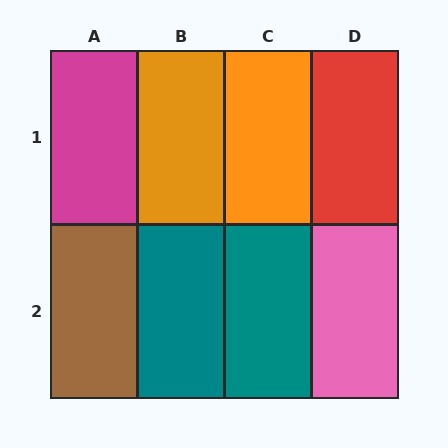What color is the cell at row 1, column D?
Red.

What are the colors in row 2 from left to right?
Brown, teal, teal, pink.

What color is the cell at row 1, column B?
Orange.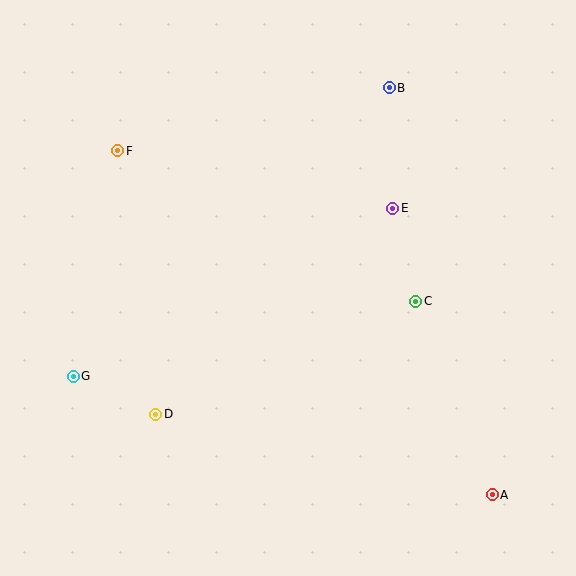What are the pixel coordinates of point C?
Point C is at (416, 301).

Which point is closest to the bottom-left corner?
Point G is closest to the bottom-left corner.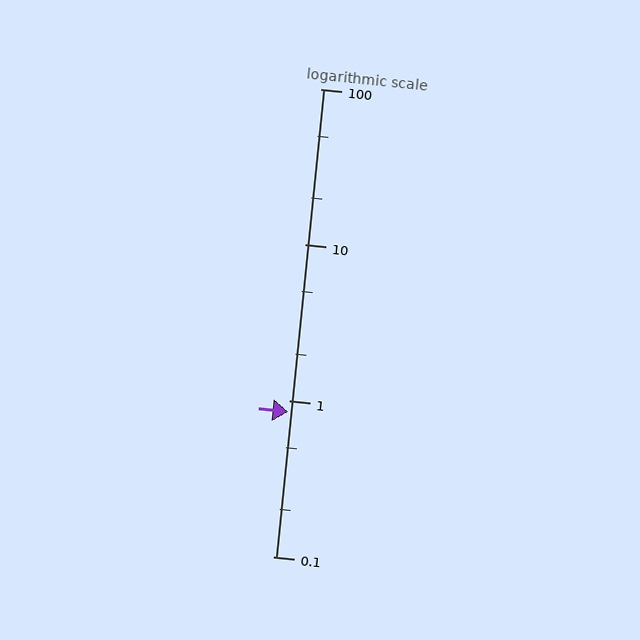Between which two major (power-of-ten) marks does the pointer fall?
The pointer is between 0.1 and 1.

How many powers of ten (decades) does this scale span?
The scale spans 3 decades, from 0.1 to 100.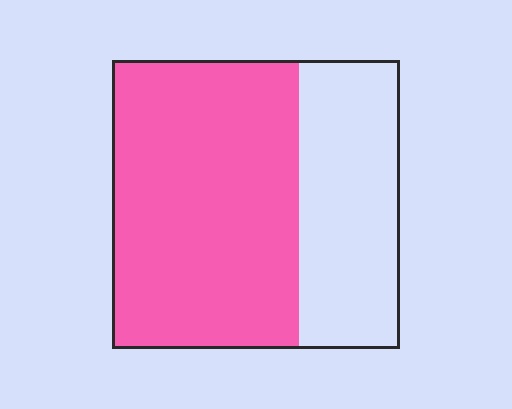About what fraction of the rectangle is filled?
About two thirds (2/3).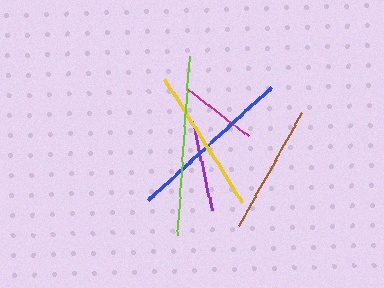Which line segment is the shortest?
The magenta line is the shortest at approximately 78 pixels.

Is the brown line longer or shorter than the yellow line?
The yellow line is longer than the brown line.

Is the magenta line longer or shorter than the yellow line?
The yellow line is longer than the magenta line.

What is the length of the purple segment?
The purple segment is approximately 92 pixels long.